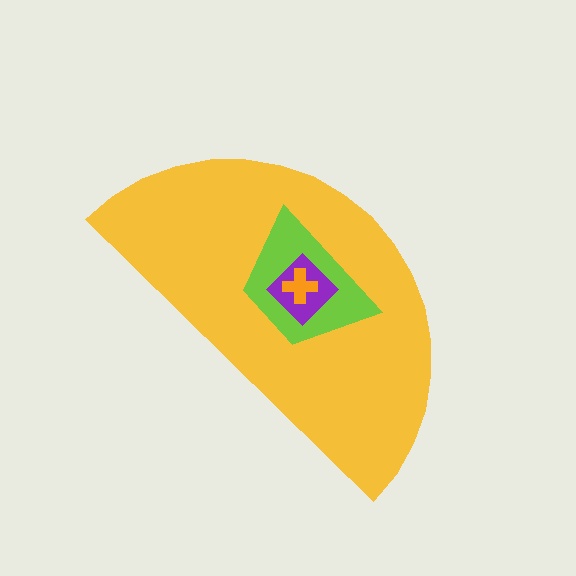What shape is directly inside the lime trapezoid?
The purple diamond.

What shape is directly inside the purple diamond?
The orange cross.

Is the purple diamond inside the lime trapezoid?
Yes.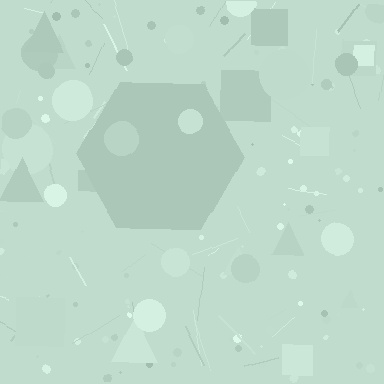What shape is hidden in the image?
A hexagon is hidden in the image.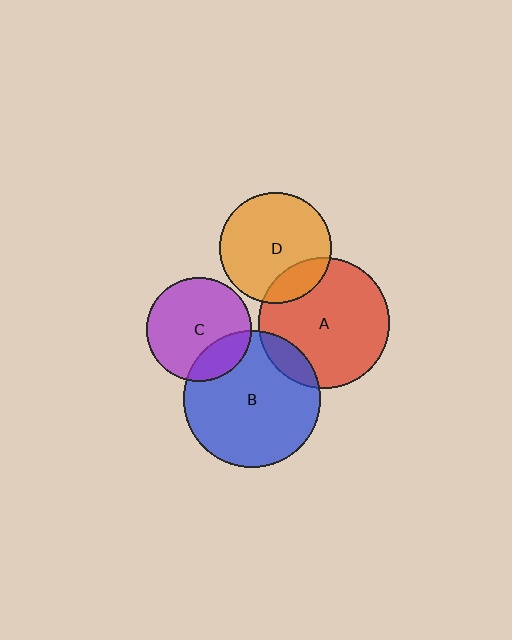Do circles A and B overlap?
Yes.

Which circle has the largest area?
Circle B (blue).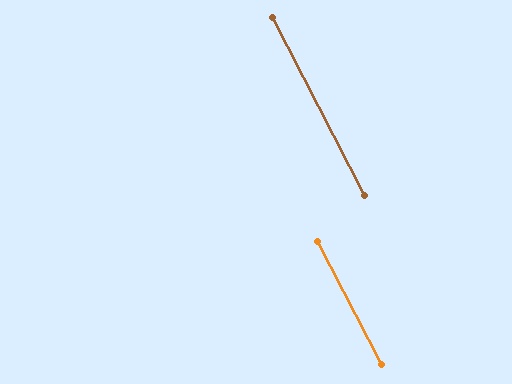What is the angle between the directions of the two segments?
Approximately 0 degrees.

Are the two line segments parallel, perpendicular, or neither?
Parallel — their directions differ by only 0.4°.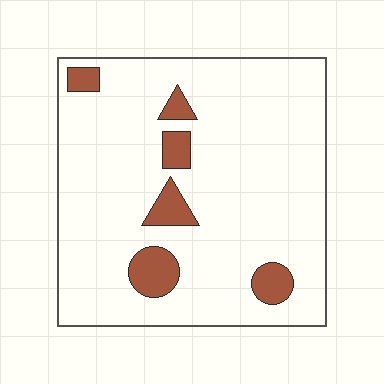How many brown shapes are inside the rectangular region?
6.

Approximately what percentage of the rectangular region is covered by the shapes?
Approximately 10%.